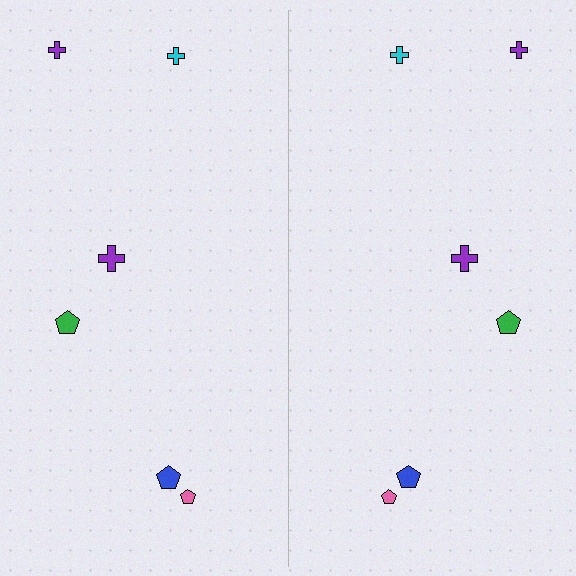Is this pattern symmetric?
Yes, this pattern has bilateral (reflection) symmetry.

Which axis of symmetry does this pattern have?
The pattern has a vertical axis of symmetry running through the center of the image.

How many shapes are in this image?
There are 12 shapes in this image.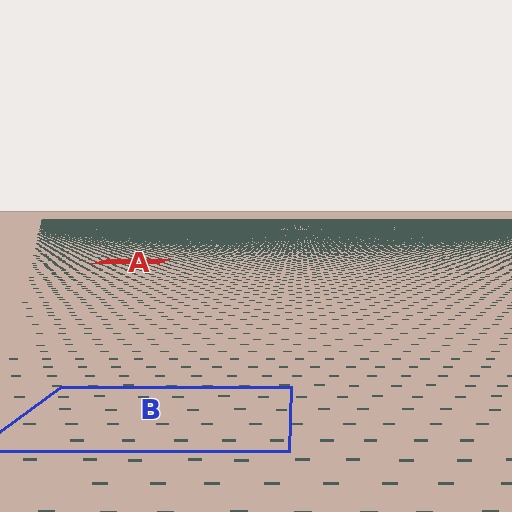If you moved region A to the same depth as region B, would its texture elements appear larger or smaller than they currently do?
They would appear larger. At a closer depth, the same texture elements are projected at a bigger on-screen size.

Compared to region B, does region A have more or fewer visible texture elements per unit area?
Region A has more texture elements per unit area — they are packed more densely because it is farther away.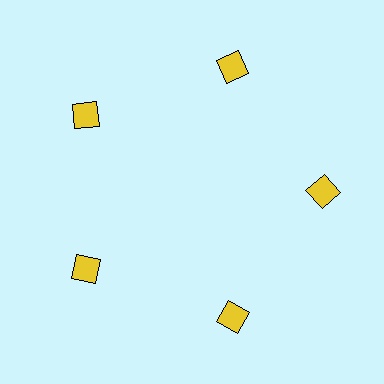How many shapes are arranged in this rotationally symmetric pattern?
There are 5 shapes, arranged in 5 groups of 1.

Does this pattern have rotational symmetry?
Yes, this pattern has 5-fold rotational symmetry. It looks the same after rotating 72 degrees around the center.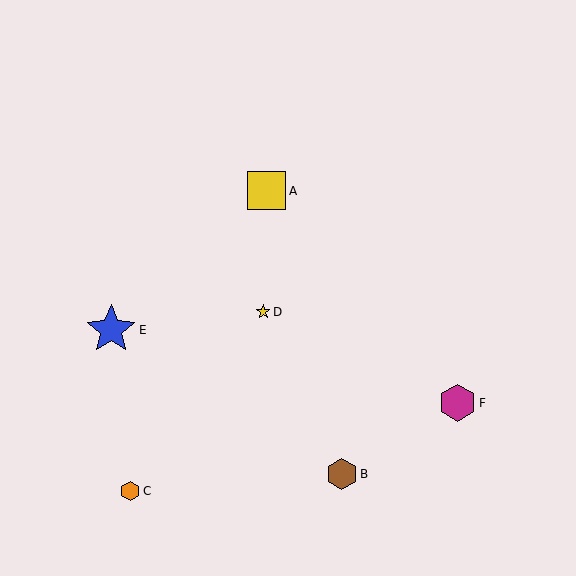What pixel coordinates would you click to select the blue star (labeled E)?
Click at (111, 330) to select the blue star E.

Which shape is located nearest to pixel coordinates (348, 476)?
The brown hexagon (labeled B) at (342, 474) is nearest to that location.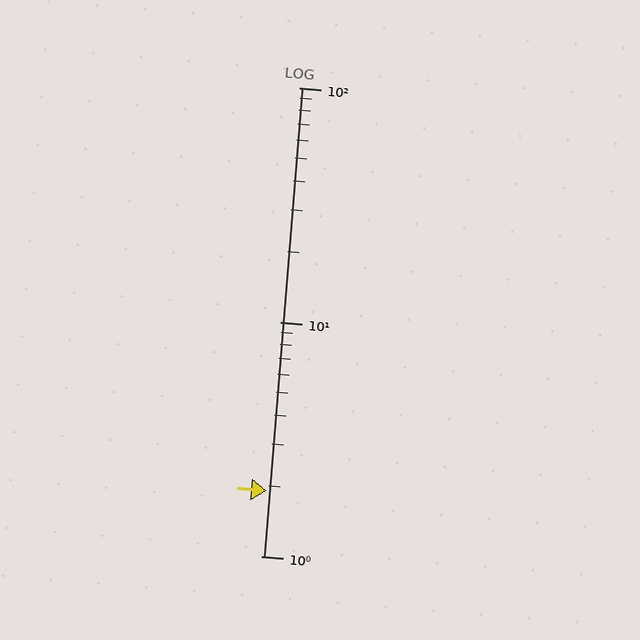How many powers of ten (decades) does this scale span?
The scale spans 2 decades, from 1 to 100.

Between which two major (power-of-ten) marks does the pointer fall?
The pointer is between 1 and 10.